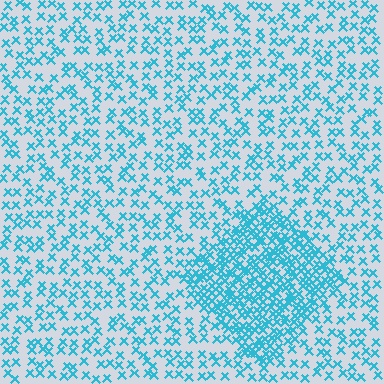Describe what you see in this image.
The image contains small cyan elements arranged at two different densities. A diamond-shaped region is visible where the elements are more densely packed than the surrounding area.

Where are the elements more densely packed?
The elements are more densely packed inside the diamond boundary.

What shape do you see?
I see a diamond.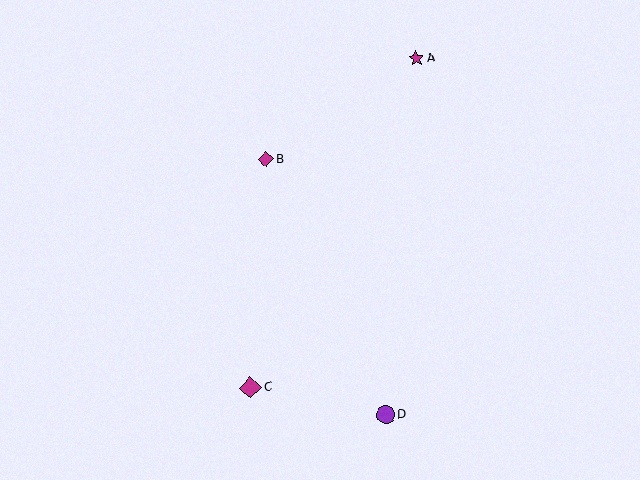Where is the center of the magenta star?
The center of the magenta star is at (416, 58).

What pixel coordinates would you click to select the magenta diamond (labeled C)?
Click at (250, 387) to select the magenta diamond C.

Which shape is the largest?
The magenta diamond (labeled C) is the largest.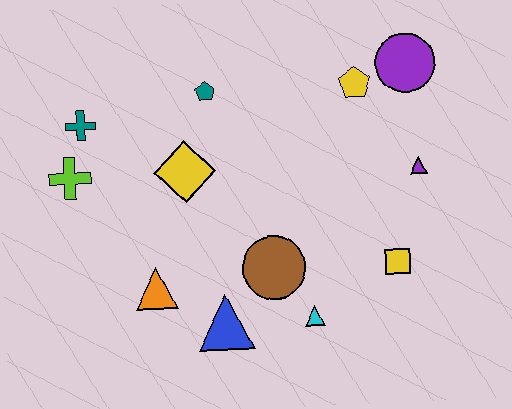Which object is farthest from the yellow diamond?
The purple circle is farthest from the yellow diamond.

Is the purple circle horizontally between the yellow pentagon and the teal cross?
No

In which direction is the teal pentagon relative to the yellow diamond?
The teal pentagon is above the yellow diamond.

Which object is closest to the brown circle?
The cyan triangle is closest to the brown circle.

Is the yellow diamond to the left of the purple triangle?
Yes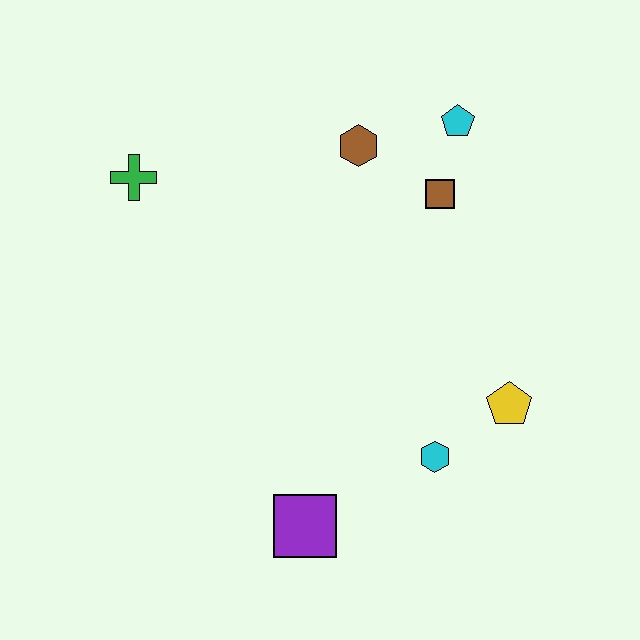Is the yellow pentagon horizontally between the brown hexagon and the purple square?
No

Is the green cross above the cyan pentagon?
No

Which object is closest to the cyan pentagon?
The brown square is closest to the cyan pentagon.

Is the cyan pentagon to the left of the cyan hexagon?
No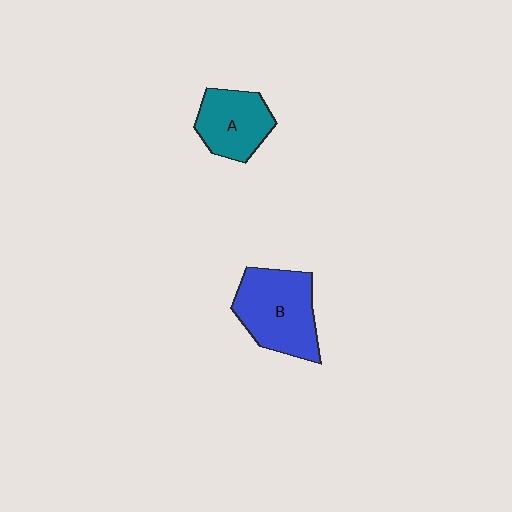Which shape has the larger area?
Shape B (blue).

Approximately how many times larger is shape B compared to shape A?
Approximately 1.4 times.